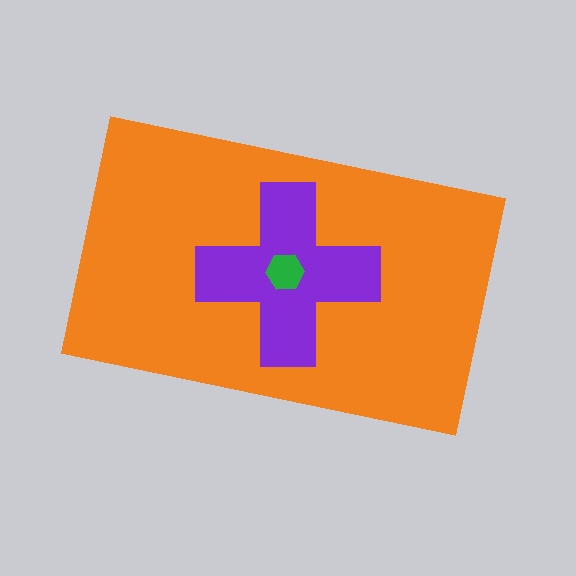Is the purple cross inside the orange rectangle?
Yes.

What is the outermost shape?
The orange rectangle.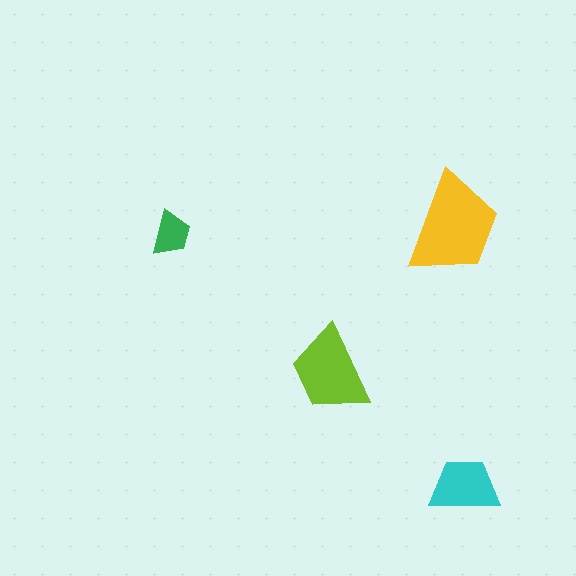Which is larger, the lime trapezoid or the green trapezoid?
The lime one.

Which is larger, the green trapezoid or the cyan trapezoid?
The cyan one.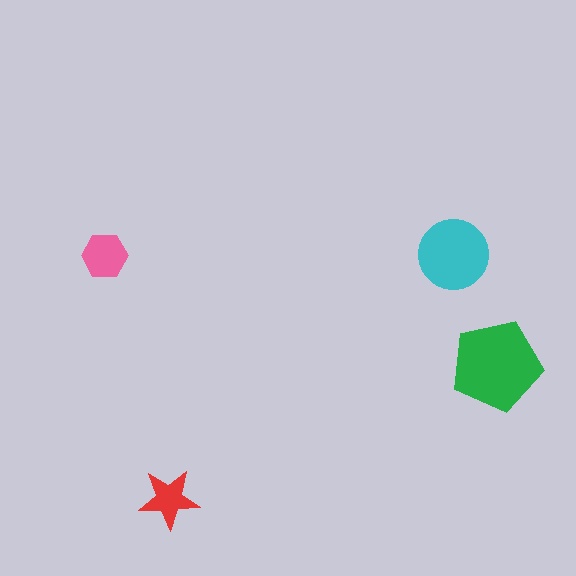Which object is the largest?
The green pentagon.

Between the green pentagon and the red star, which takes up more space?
The green pentagon.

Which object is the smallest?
The red star.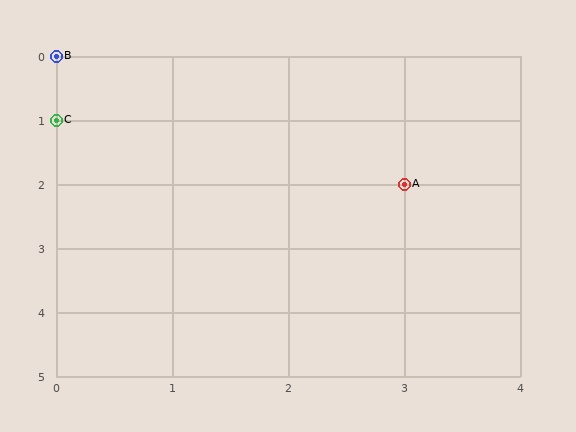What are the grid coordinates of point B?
Point B is at grid coordinates (0, 0).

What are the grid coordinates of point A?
Point A is at grid coordinates (3, 2).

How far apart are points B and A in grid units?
Points B and A are 3 columns and 2 rows apart (about 3.6 grid units diagonally).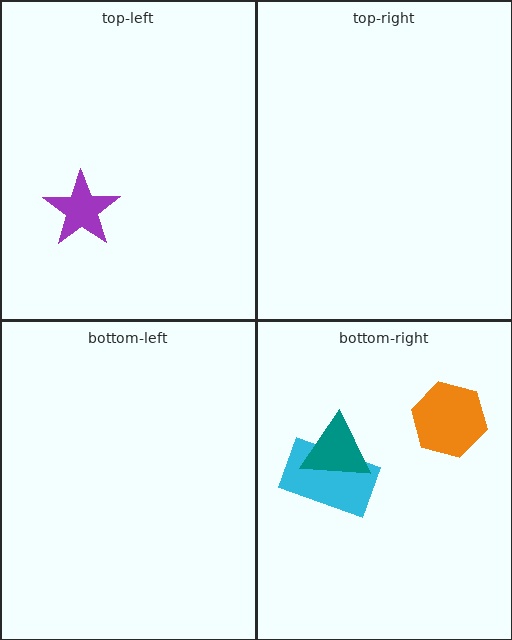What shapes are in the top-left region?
The purple star.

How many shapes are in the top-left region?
1.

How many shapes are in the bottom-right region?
3.